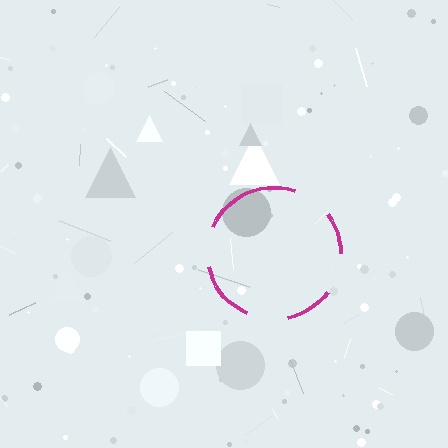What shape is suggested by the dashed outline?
The dashed outline suggests a circle.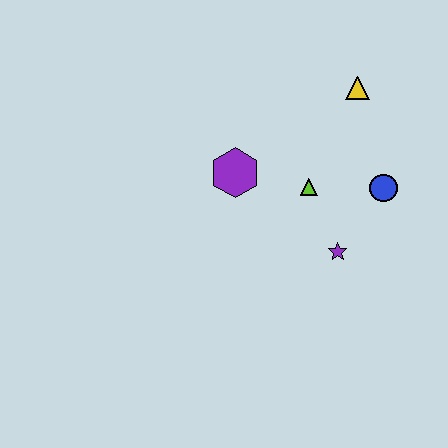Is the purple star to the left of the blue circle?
Yes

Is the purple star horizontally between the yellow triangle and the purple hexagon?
Yes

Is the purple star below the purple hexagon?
Yes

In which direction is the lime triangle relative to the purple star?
The lime triangle is above the purple star.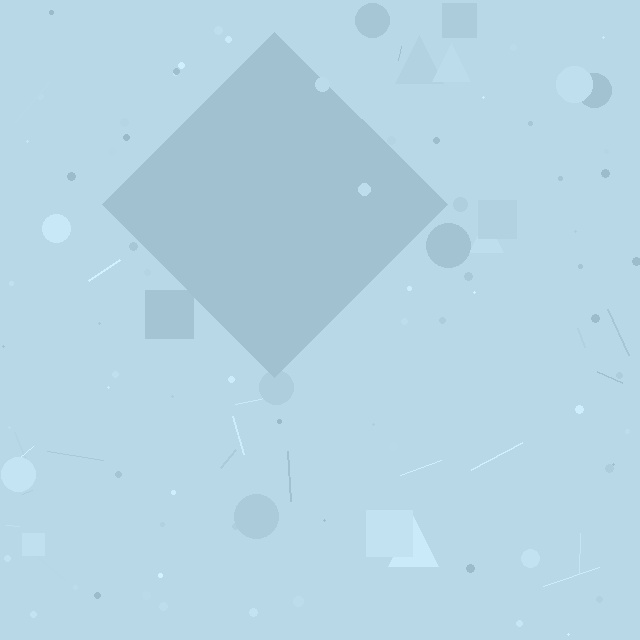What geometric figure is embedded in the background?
A diamond is embedded in the background.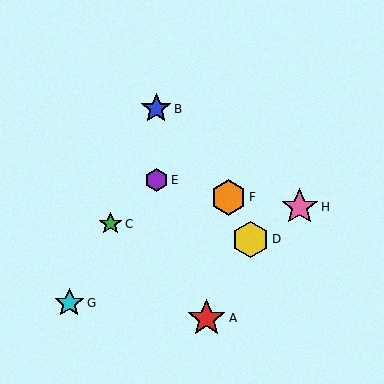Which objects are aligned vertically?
Objects B, E are aligned vertically.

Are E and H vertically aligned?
No, E is at x≈156 and H is at x≈300.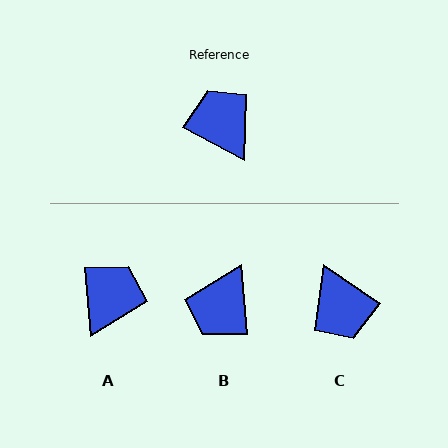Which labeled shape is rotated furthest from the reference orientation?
C, about 174 degrees away.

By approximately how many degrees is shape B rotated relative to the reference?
Approximately 123 degrees counter-clockwise.